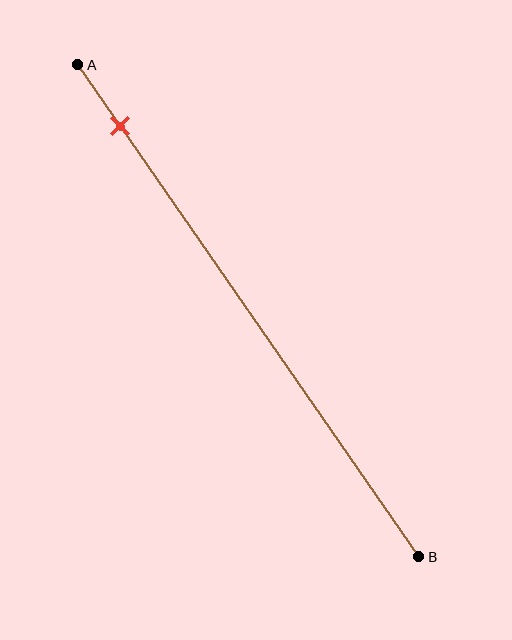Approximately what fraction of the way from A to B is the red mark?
The red mark is approximately 10% of the way from A to B.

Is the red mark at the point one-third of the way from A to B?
No, the mark is at about 10% from A, not at the 33% one-third point.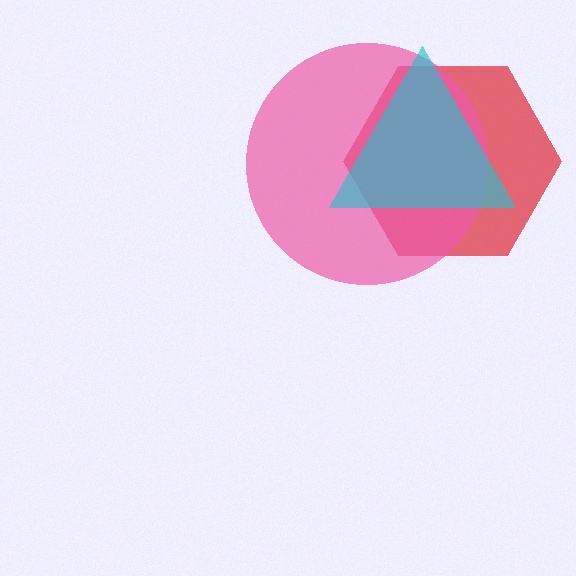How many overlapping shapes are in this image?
There are 3 overlapping shapes in the image.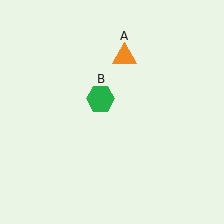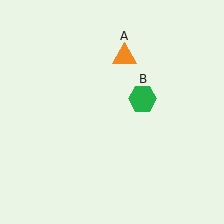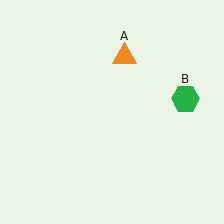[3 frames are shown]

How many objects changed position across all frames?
1 object changed position: green hexagon (object B).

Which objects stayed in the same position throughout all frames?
Orange triangle (object A) remained stationary.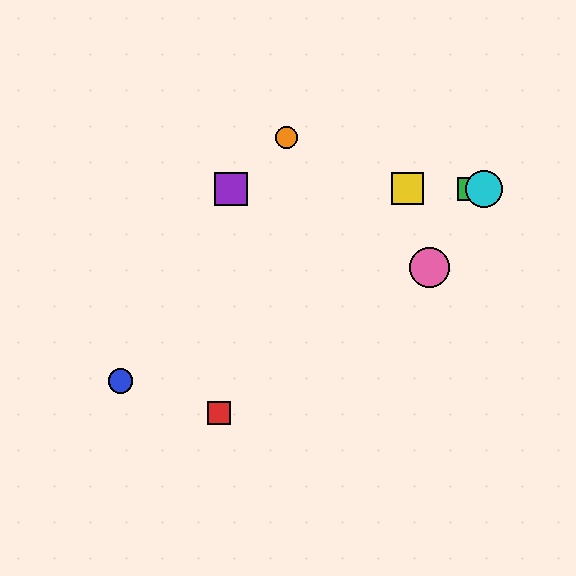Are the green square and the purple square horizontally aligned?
Yes, both are at y≈189.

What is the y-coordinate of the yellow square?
The yellow square is at y≈189.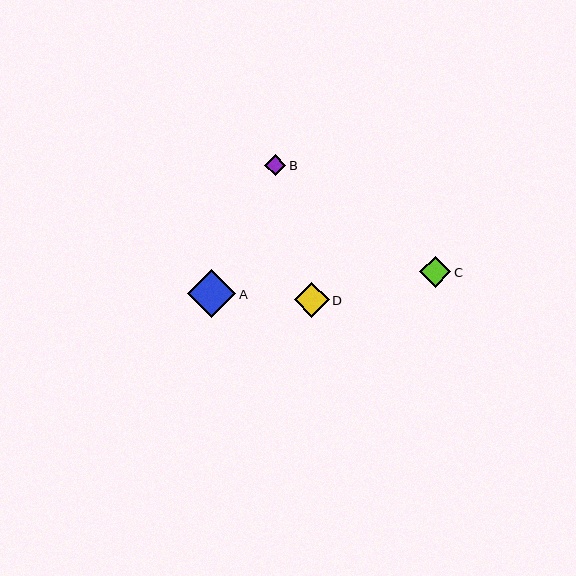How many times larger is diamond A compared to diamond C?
Diamond A is approximately 1.6 times the size of diamond C.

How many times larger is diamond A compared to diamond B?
Diamond A is approximately 2.3 times the size of diamond B.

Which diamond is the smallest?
Diamond B is the smallest with a size of approximately 21 pixels.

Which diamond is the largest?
Diamond A is the largest with a size of approximately 48 pixels.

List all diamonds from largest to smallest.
From largest to smallest: A, D, C, B.